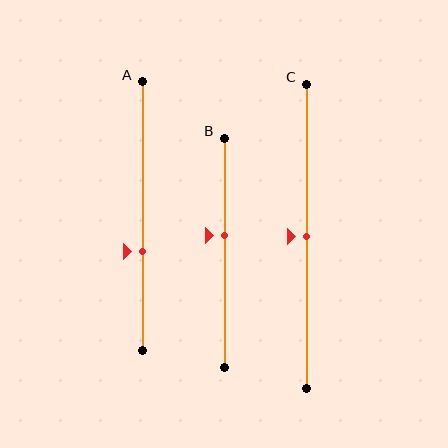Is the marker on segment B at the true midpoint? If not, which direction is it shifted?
No, the marker on segment B is shifted upward by about 8% of the segment length.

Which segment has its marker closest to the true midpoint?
Segment C has its marker closest to the true midpoint.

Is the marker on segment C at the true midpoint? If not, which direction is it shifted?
Yes, the marker on segment C is at the true midpoint.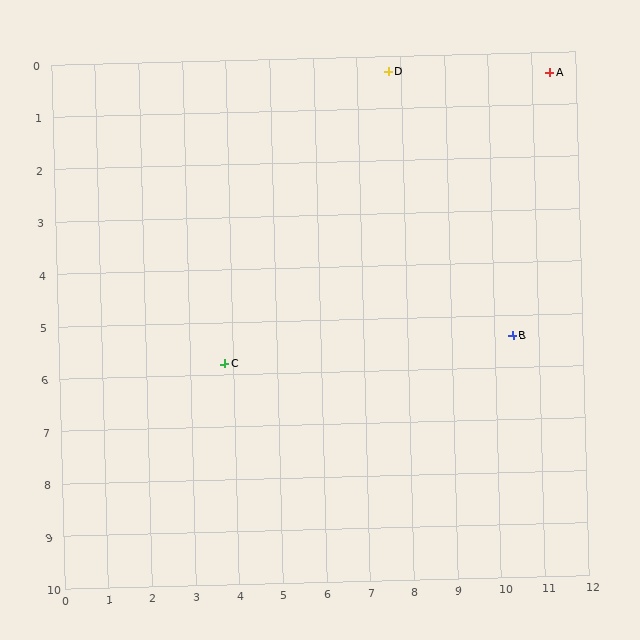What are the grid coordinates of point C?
Point C is at approximately (3.8, 5.8).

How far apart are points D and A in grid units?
Points D and A are about 3.7 grid units apart.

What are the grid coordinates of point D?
Point D is at approximately (7.7, 0.3).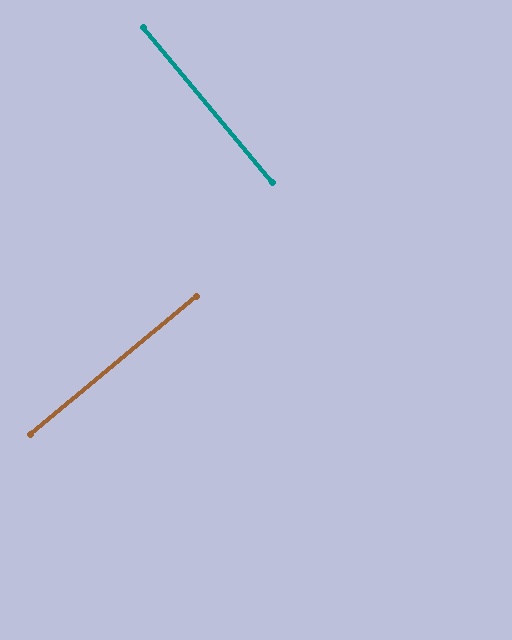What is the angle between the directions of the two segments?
Approximately 90 degrees.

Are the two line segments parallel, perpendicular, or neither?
Perpendicular — they meet at approximately 90°.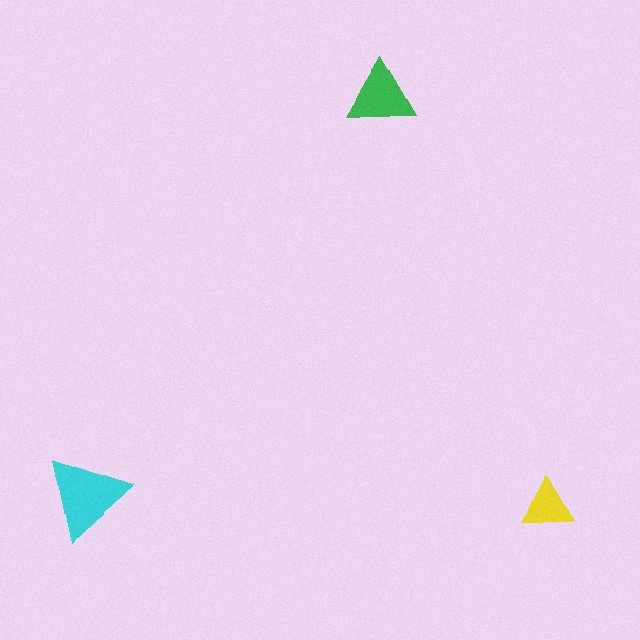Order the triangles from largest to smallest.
the cyan one, the green one, the yellow one.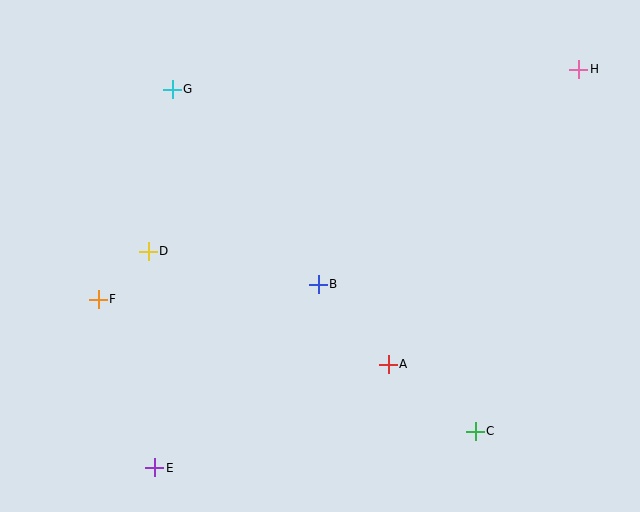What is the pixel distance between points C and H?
The distance between C and H is 377 pixels.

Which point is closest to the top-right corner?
Point H is closest to the top-right corner.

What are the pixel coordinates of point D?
Point D is at (148, 251).